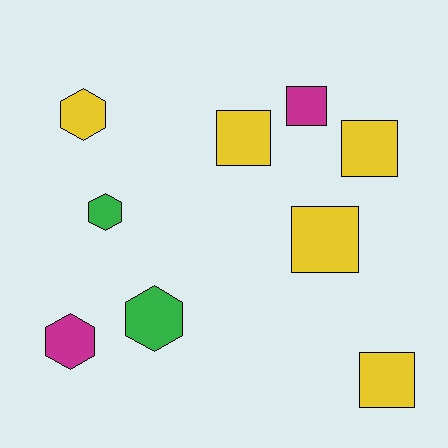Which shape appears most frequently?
Square, with 5 objects.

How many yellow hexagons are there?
There is 1 yellow hexagon.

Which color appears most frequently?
Yellow, with 5 objects.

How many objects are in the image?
There are 9 objects.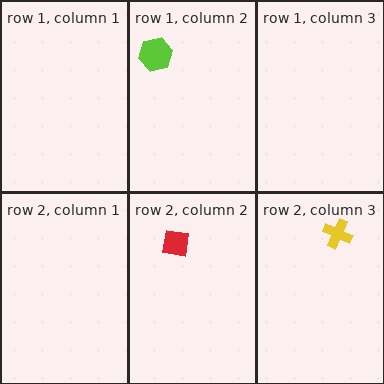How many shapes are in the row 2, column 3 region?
1.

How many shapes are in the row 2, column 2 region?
1.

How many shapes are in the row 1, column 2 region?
1.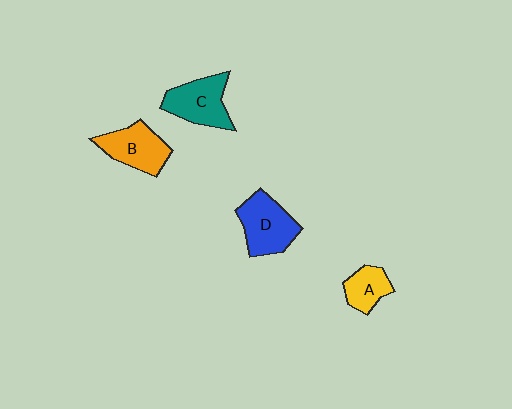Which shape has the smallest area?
Shape A (yellow).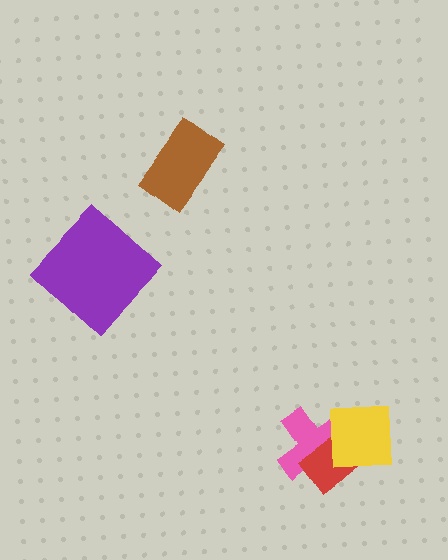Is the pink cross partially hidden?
Yes, it is partially covered by another shape.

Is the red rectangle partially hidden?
Yes, it is partially covered by another shape.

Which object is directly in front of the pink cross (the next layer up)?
The red rectangle is directly in front of the pink cross.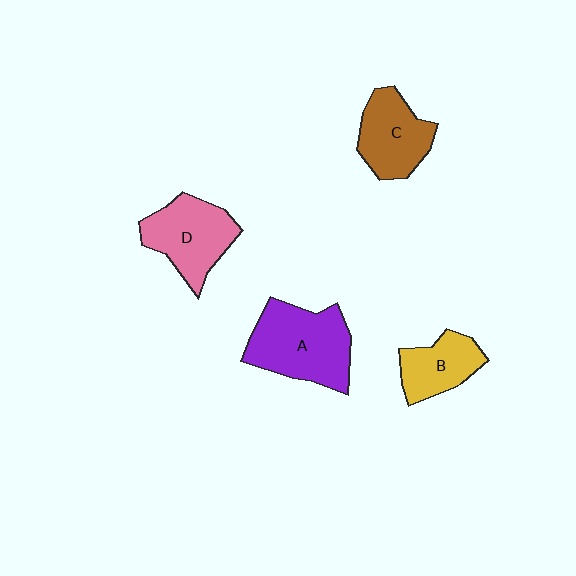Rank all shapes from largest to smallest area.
From largest to smallest: A (purple), D (pink), C (brown), B (yellow).